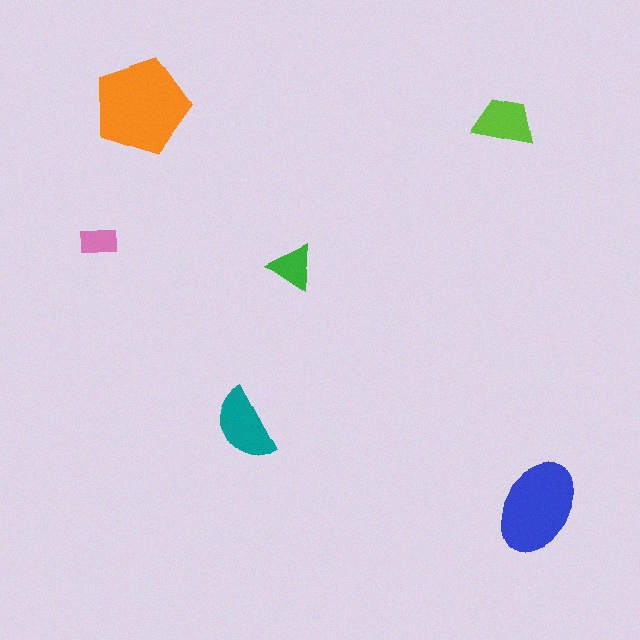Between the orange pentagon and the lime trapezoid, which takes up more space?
The orange pentagon.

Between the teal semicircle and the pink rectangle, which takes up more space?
The teal semicircle.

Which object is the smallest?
The pink rectangle.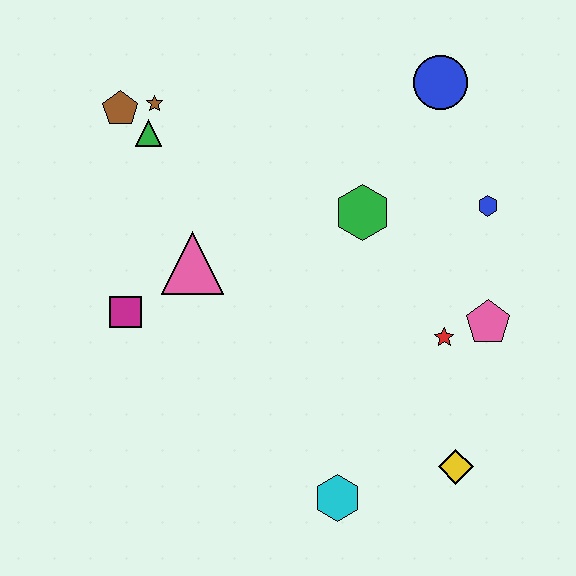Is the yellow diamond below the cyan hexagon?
No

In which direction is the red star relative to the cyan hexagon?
The red star is above the cyan hexagon.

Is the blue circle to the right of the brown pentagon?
Yes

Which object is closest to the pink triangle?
The magenta square is closest to the pink triangle.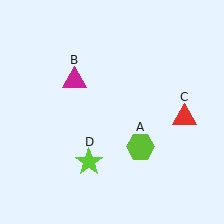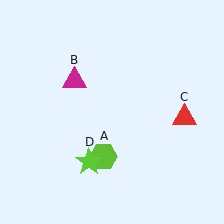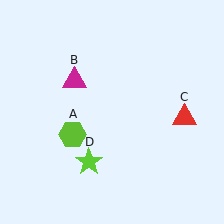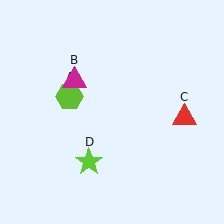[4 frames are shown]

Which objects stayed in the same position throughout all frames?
Magenta triangle (object B) and red triangle (object C) and lime star (object D) remained stationary.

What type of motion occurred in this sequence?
The lime hexagon (object A) rotated clockwise around the center of the scene.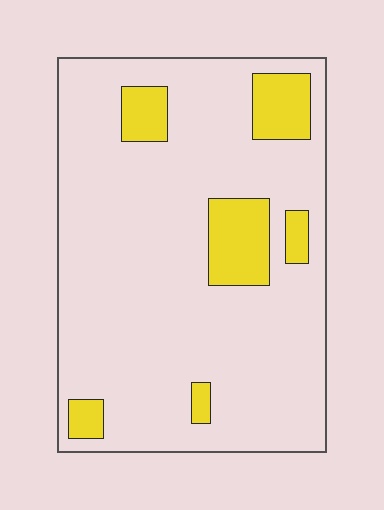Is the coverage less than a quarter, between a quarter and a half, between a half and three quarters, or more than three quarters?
Less than a quarter.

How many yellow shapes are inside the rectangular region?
6.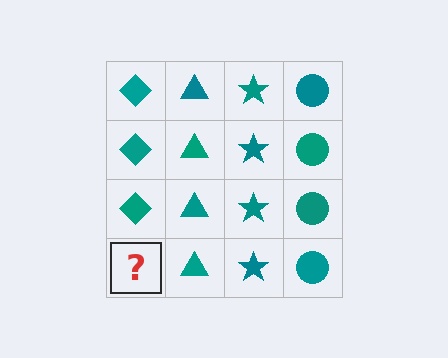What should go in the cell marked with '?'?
The missing cell should contain a teal diamond.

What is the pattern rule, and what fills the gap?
The rule is that each column has a consistent shape. The gap should be filled with a teal diamond.